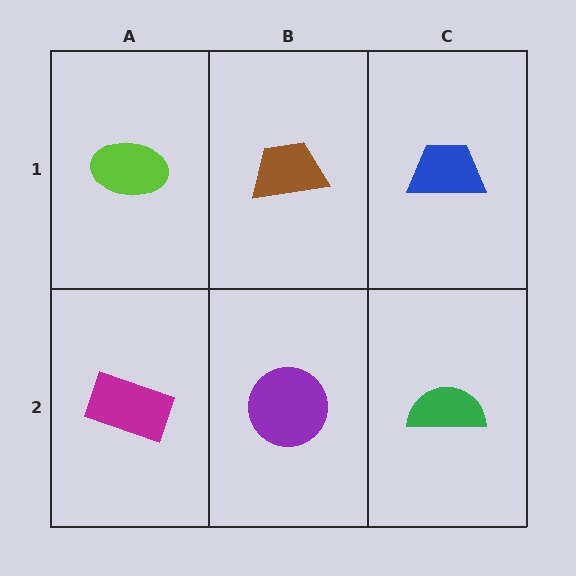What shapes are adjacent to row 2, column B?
A brown trapezoid (row 1, column B), a magenta rectangle (row 2, column A), a green semicircle (row 2, column C).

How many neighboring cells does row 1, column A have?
2.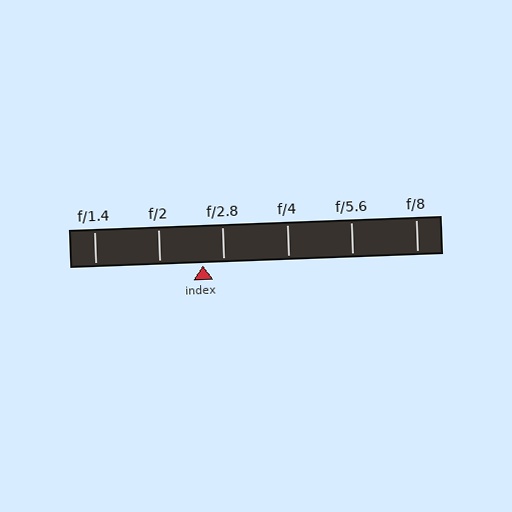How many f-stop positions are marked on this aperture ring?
There are 6 f-stop positions marked.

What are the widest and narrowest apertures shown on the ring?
The widest aperture shown is f/1.4 and the narrowest is f/8.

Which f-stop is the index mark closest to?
The index mark is closest to f/2.8.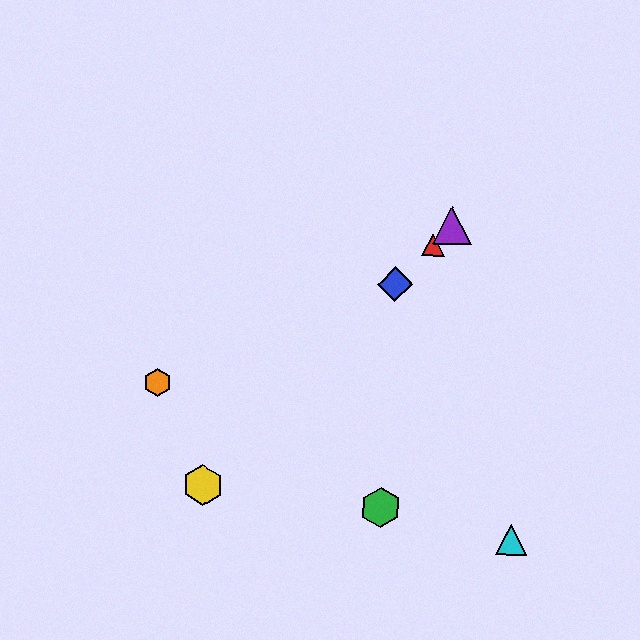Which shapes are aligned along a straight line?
The red triangle, the blue diamond, the yellow hexagon, the purple triangle are aligned along a straight line.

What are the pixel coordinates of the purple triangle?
The purple triangle is at (452, 225).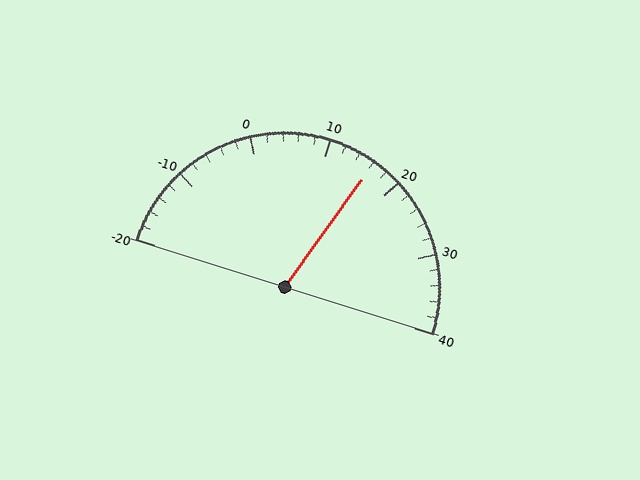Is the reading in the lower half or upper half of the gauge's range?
The reading is in the upper half of the range (-20 to 40).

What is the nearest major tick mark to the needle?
The nearest major tick mark is 20.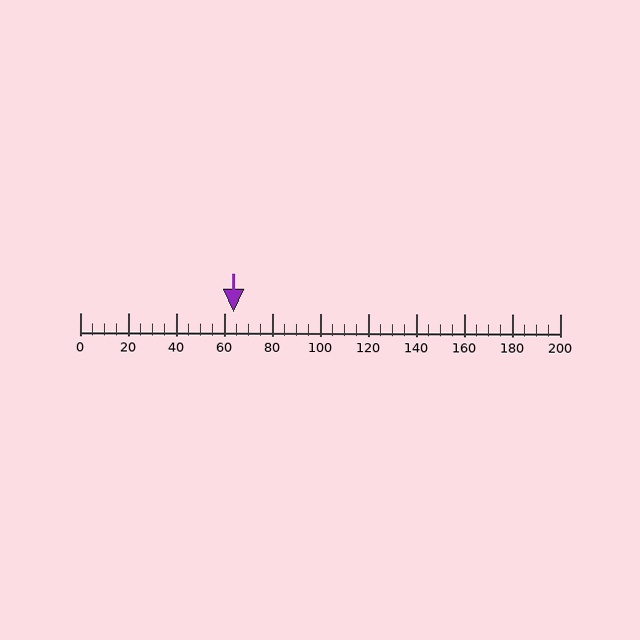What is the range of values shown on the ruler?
The ruler shows values from 0 to 200.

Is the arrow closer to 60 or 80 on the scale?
The arrow is closer to 60.